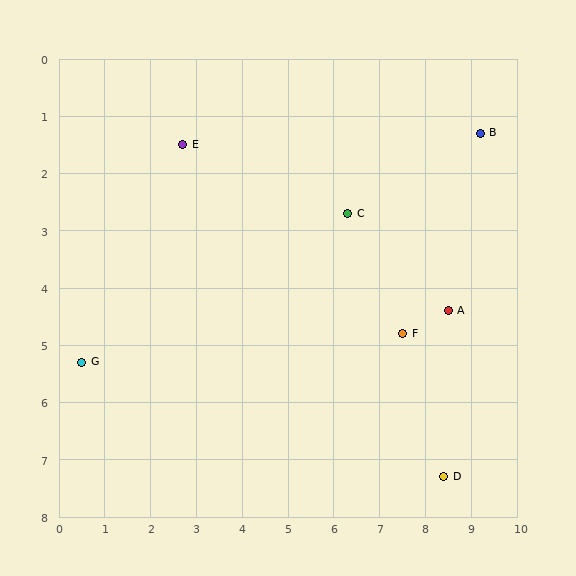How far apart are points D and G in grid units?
Points D and G are about 8.1 grid units apart.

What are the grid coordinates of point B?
Point B is at approximately (9.2, 1.3).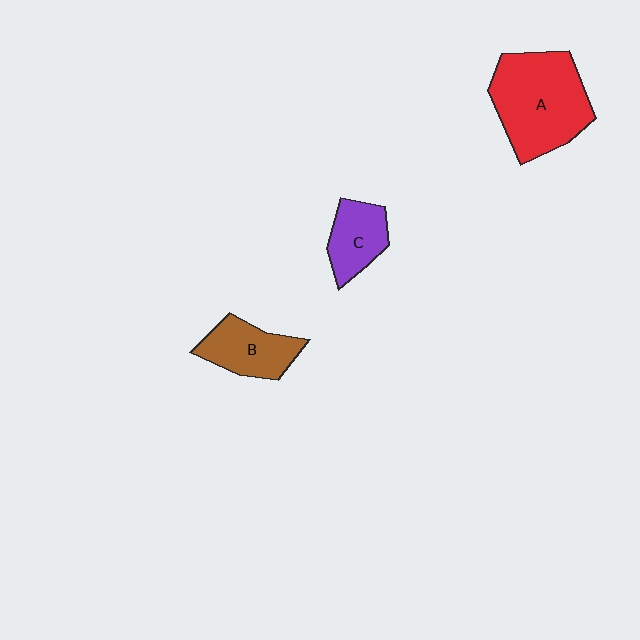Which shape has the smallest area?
Shape C (purple).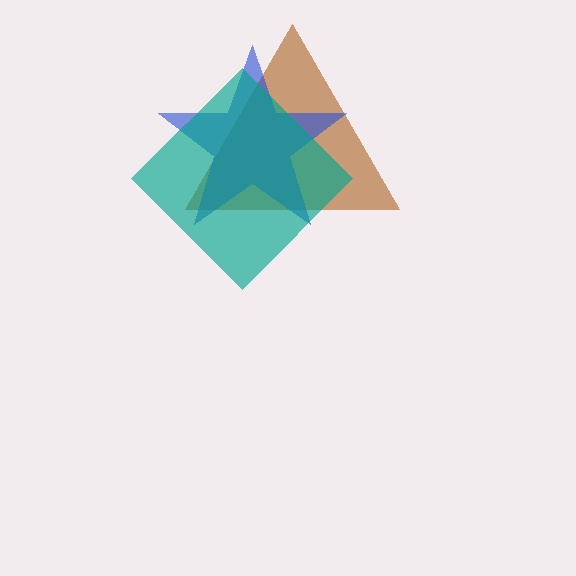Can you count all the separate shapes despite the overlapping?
Yes, there are 3 separate shapes.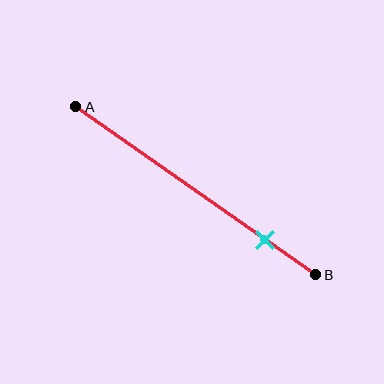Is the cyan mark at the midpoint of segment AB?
No, the mark is at about 80% from A, not at the 50% midpoint.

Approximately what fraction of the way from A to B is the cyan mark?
The cyan mark is approximately 80% of the way from A to B.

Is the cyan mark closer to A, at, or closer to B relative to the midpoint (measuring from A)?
The cyan mark is closer to point B than the midpoint of segment AB.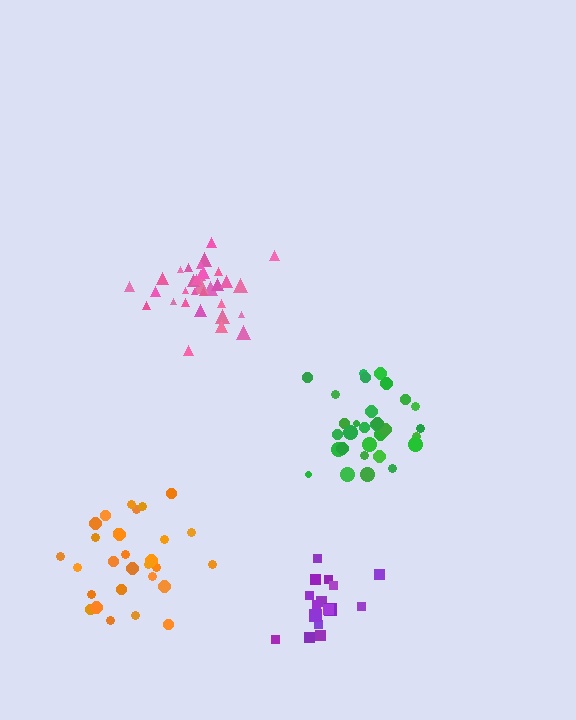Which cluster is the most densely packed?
Pink.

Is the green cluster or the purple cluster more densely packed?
Green.